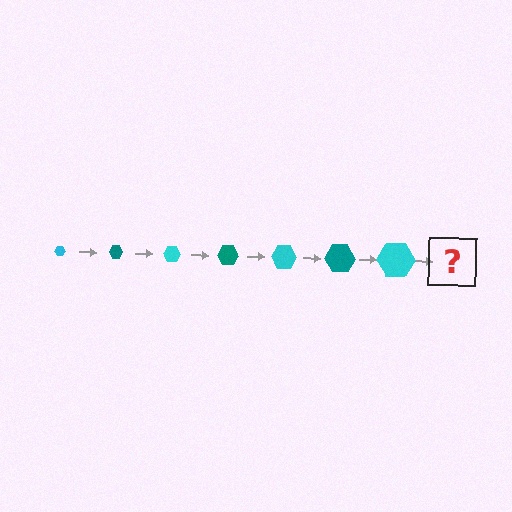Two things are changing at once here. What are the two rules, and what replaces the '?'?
The two rules are that the hexagon grows larger each step and the color cycles through cyan and teal. The '?' should be a teal hexagon, larger than the previous one.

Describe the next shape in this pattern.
It should be a teal hexagon, larger than the previous one.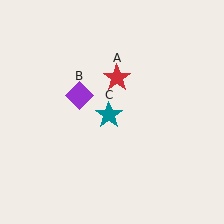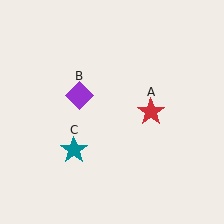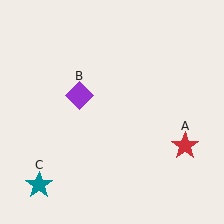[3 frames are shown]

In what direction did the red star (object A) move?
The red star (object A) moved down and to the right.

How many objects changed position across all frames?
2 objects changed position: red star (object A), teal star (object C).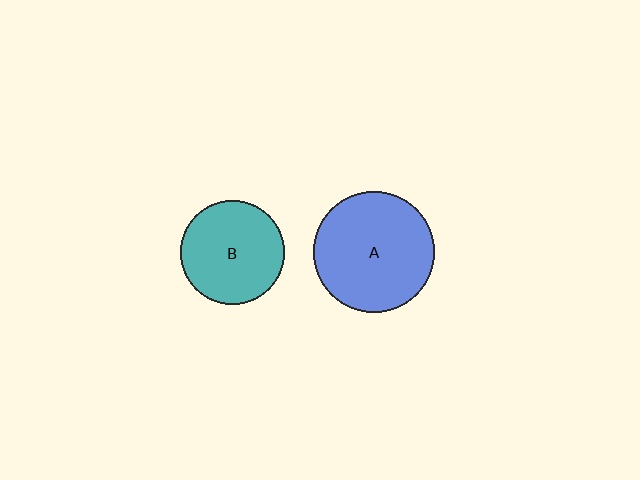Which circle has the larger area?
Circle A (blue).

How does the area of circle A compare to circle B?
Approximately 1.4 times.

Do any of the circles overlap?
No, none of the circles overlap.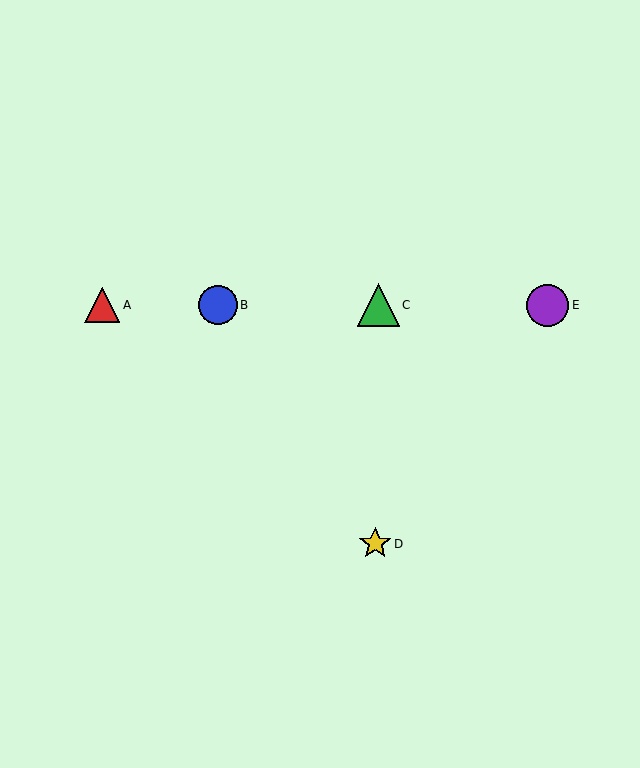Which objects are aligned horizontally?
Objects A, B, C, E are aligned horizontally.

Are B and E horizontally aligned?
Yes, both are at y≈305.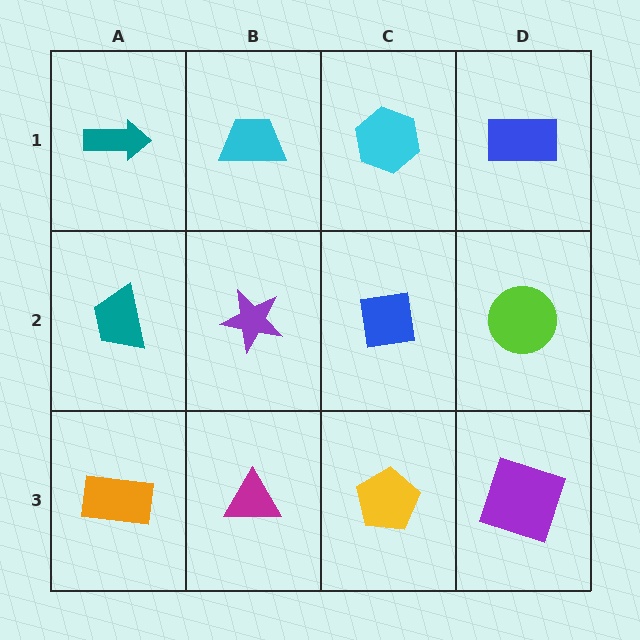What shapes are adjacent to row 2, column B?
A cyan trapezoid (row 1, column B), a magenta triangle (row 3, column B), a teal trapezoid (row 2, column A), a blue square (row 2, column C).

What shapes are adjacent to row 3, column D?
A lime circle (row 2, column D), a yellow pentagon (row 3, column C).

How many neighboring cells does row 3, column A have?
2.